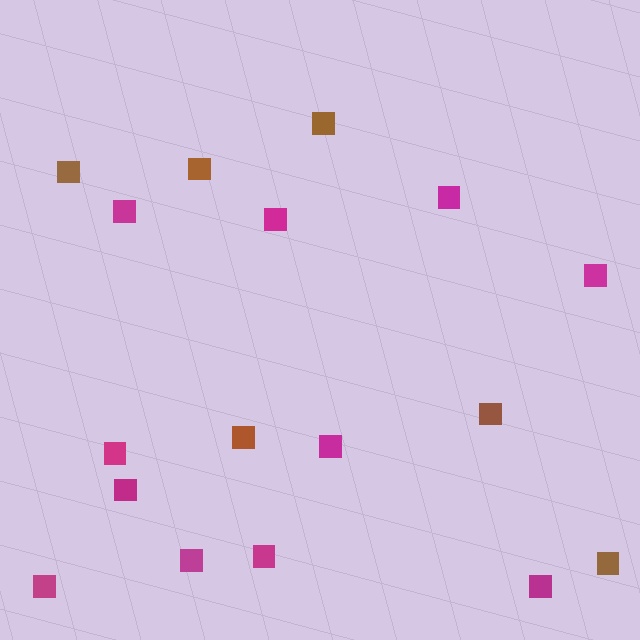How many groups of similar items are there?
There are 2 groups: one group of magenta squares (11) and one group of brown squares (6).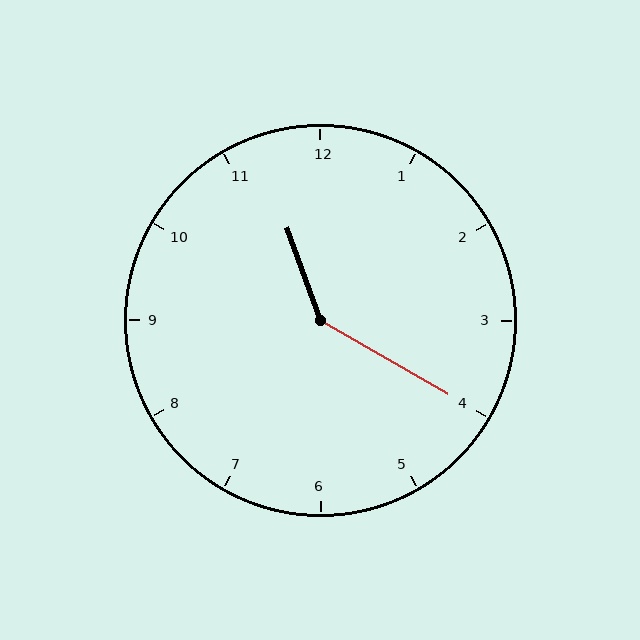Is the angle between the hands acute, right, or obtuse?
It is obtuse.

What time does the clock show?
11:20.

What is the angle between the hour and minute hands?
Approximately 140 degrees.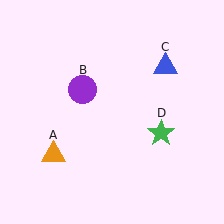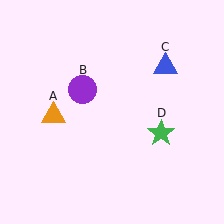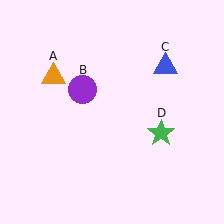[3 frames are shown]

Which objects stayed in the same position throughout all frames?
Purple circle (object B) and blue triangle (object C) and green star (object D) remained stationary.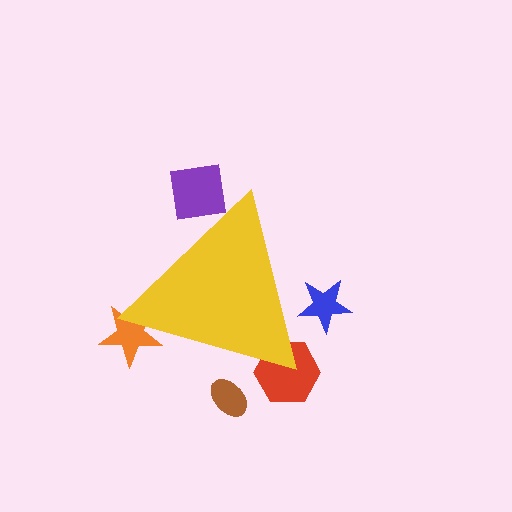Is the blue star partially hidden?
Yes, the blue star is partially hidden behind the yellow triangle.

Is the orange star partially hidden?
Yes, the orange star is partially hidden behind the yellow triangle.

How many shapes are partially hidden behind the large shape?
5 shapes are partially hidden.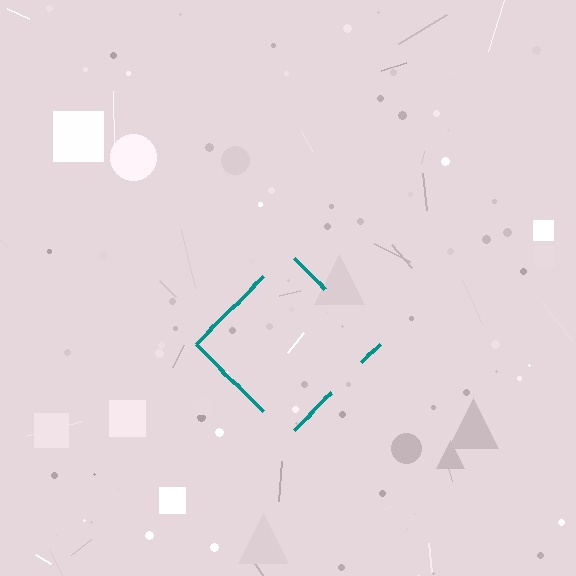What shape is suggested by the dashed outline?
The dashed outline suggests a diamond.